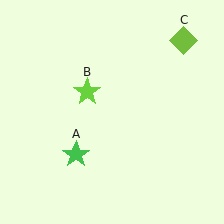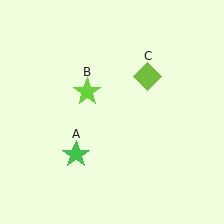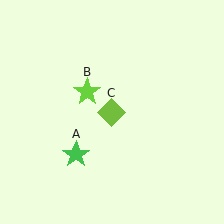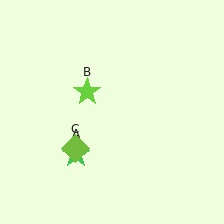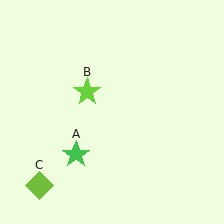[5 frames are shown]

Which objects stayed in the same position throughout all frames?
Green star (object A) and lime star (object B) remained stationary.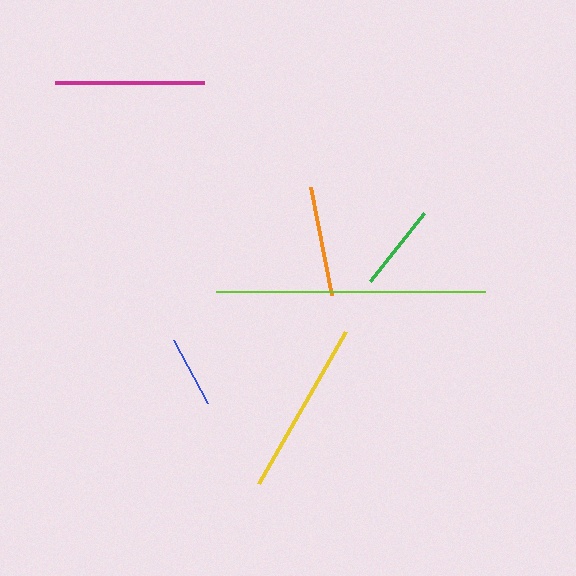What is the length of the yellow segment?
The yellow segment is approximately 175 pixels long.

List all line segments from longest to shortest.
From longest to shortest: lime, yellow, magenta, orange, green, blue.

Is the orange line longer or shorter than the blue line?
The orange line is longer than the blue line.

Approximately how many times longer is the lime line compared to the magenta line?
The lime line is approximately 1.8 times the length of the magenta line.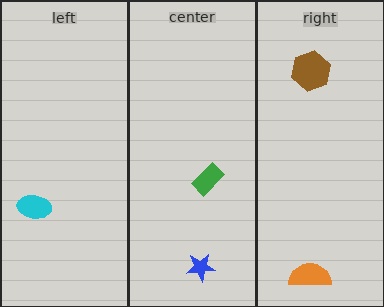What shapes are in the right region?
The brown hexagon, the orange semicircle.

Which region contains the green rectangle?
The center region.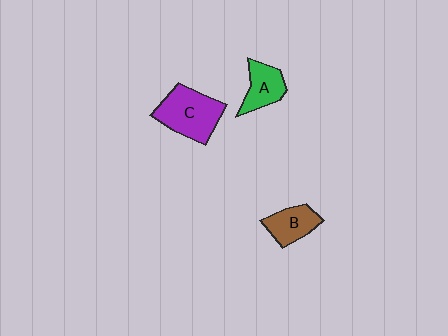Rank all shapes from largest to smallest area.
From largest to smallest: C (purple), A (green), B (brown).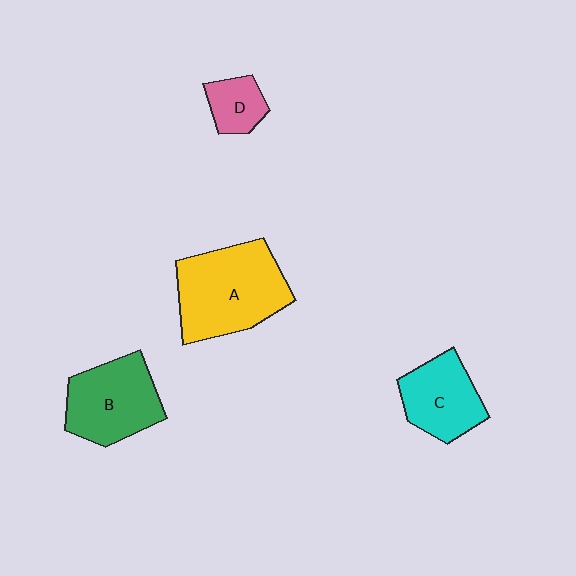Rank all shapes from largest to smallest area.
From largest to smallest: A (yellow), B (green), C (cyan), D (pink).